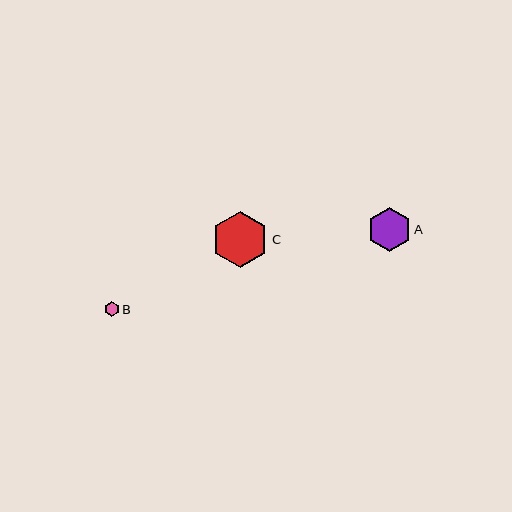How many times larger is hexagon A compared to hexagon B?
Hexagon A is approximately 2.8 times the size of hexagon B.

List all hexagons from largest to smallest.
From largest to smallest: C, A, B.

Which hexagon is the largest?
Hexagon C is the largest with a size of approximately 56 pixels.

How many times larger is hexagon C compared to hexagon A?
Hexagon C is approximately 1.3 times the size of hexagon A.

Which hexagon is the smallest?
Hexagon B is the smallest with a size of approximately 15 pixels.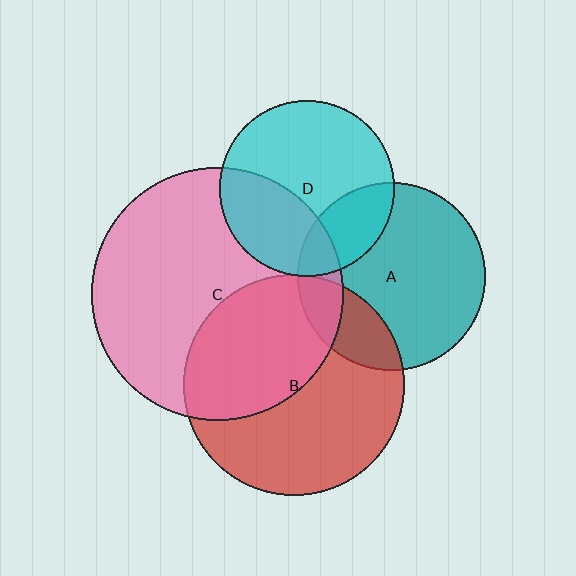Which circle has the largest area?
Circle C (pink).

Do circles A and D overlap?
Yes.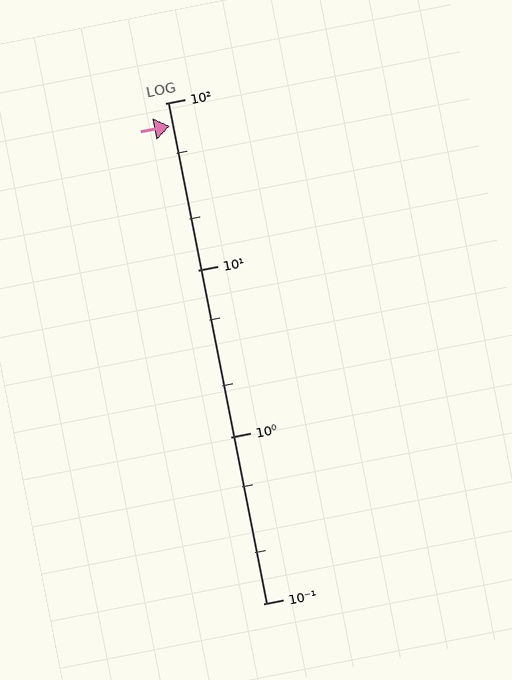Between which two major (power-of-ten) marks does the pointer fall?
The pointer is between 10 and 100.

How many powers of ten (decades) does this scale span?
The scale spans 3 decades, from 0.1 to 100.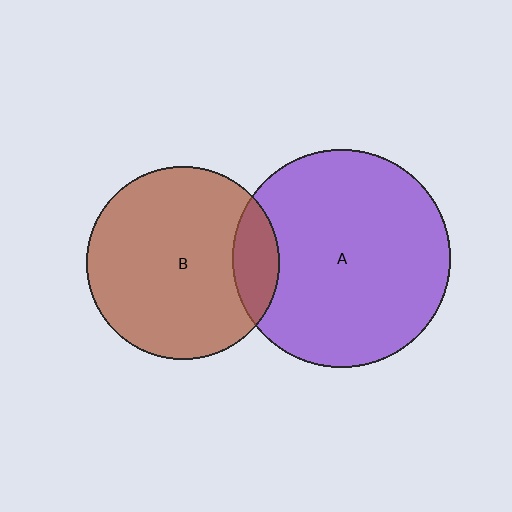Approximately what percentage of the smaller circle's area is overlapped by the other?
Approximately 15%.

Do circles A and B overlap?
Yes.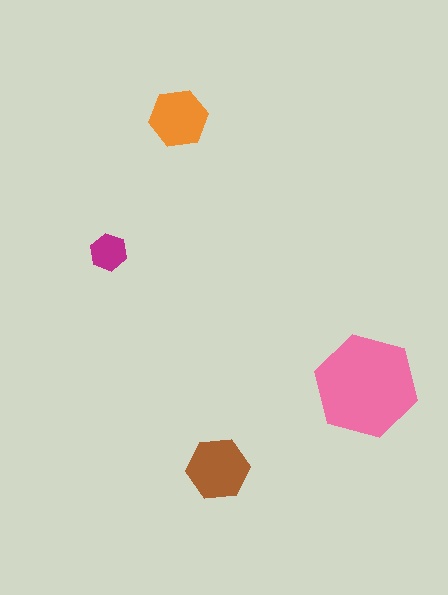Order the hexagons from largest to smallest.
the pink one, the brown one, the orange one, the magenta one.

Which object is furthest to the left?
The magenta hexagon is leftmost.